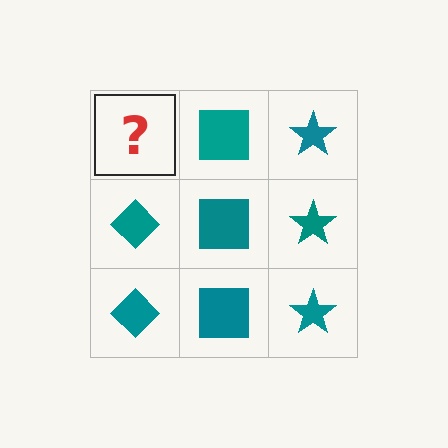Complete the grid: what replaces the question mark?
The question mark should be replaced with a teal diamond.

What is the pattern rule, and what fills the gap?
The rule is that each column has a consistent shape. The gap should be filled with a teal diamond.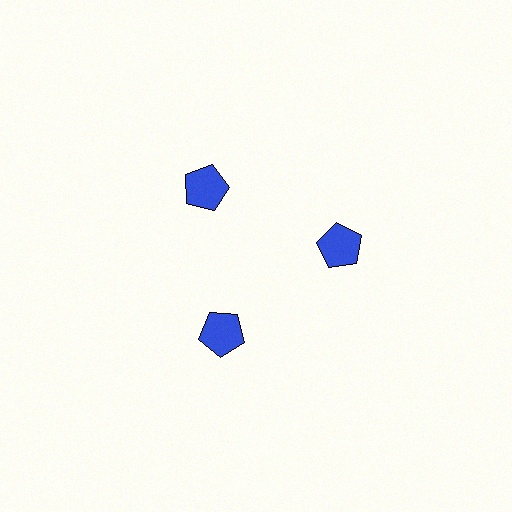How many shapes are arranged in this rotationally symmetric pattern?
There are 3 shapes, arranged in 3 groups of 1.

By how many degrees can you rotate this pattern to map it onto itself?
The pattern maps onto itself every 120 degrees of rotation.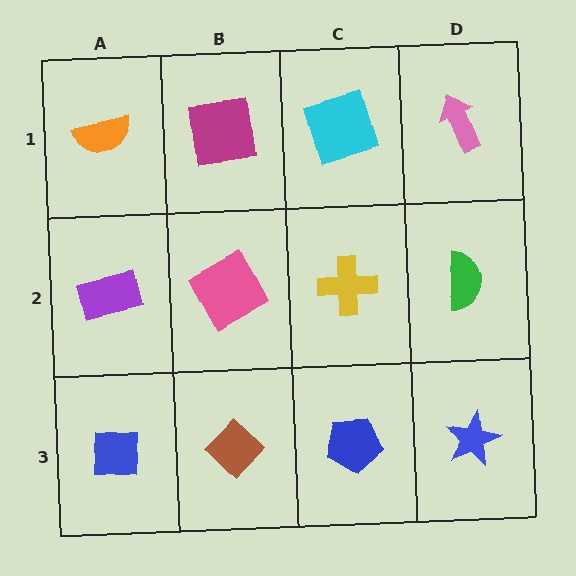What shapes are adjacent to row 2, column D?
A pink arrow (row 1, column D), a blue star (row 3, column D), a yellow cross (row 2, column C).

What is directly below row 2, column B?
A brown diamond.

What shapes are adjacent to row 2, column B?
A magenta square (row 1, column B), a brown diamond (row 3, column B), a purple rectangle (row 2, column A), a yellow cross (row 2, column C).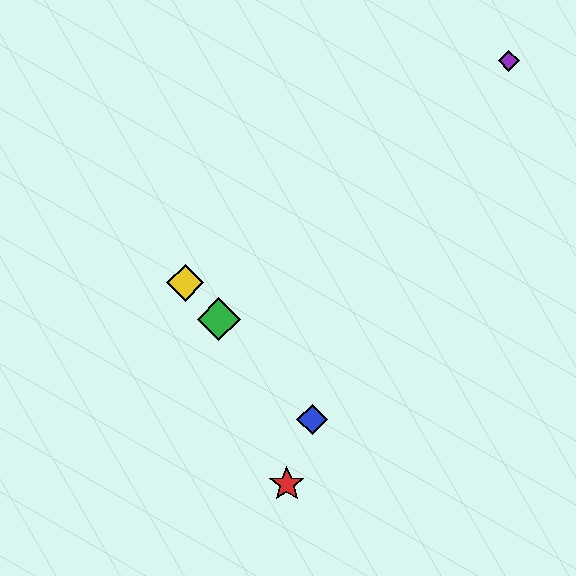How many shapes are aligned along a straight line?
3 shapes (the blue diamond, the green diamond, the yellow diamond) are aligned along a straight line.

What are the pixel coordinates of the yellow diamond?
The yellow diamond is at (185, 283).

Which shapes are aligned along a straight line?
The blue diamond, the green diamond, the yellow diamond are aligned along a straight line.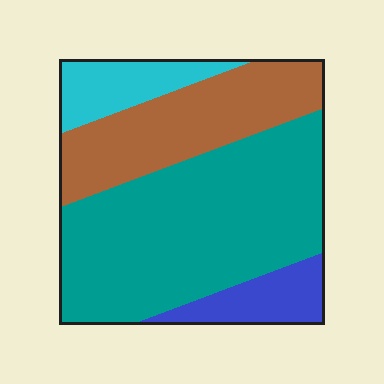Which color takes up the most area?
Teal, at roughly 55%.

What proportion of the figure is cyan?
Cyan covers 11% of the figure.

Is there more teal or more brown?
Teal.